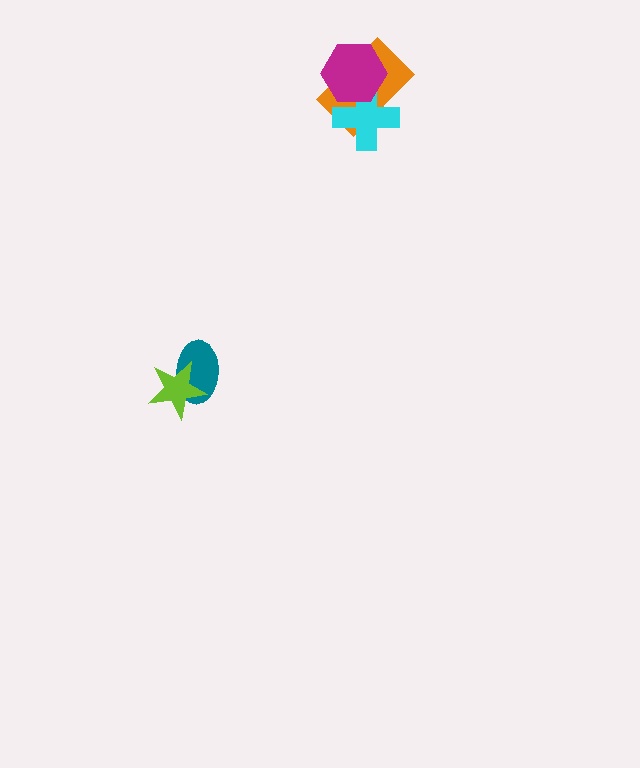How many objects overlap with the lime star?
1 object overlaps with the lime star.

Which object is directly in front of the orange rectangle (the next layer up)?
The cyan cross is directly in front of the orange rectangle.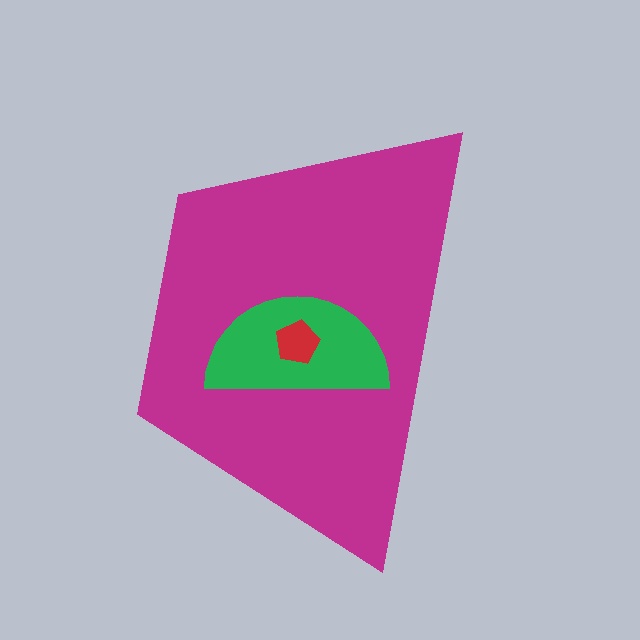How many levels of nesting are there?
3.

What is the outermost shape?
The magenta trapezoid.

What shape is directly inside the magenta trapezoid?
The green semicircle.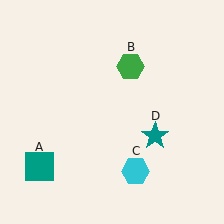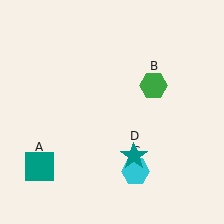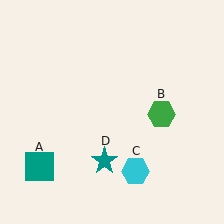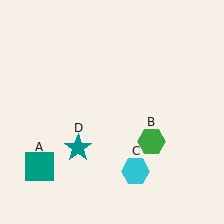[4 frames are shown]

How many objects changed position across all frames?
2 objects changed position: green hexagon (object B), teal star (object D).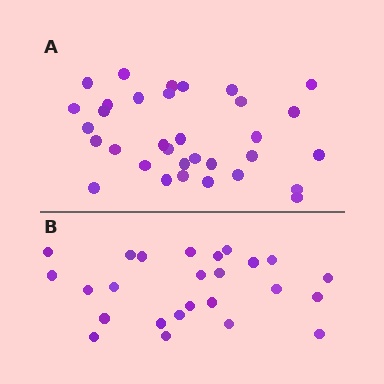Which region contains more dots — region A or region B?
Region A (the top region) has more dots.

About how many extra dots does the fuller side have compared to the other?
Region A has roughly 8 or so more dots than region B.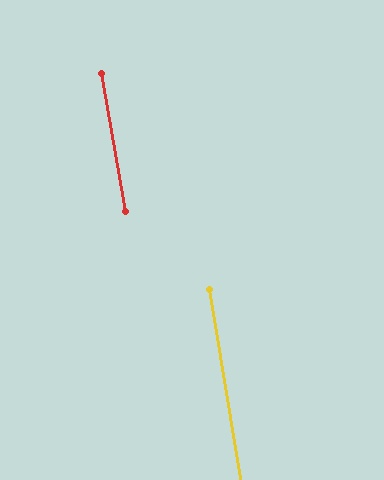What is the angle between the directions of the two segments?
Approximately 1 degree.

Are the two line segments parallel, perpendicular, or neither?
Parallel — their directions differ by only 0.5°.